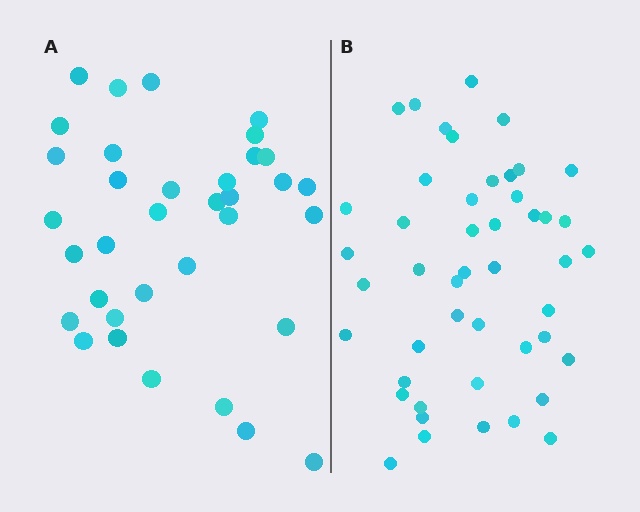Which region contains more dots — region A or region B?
Region B (the right region) has more dots.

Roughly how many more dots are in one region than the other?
Region B has roughly 12 or so more dots than region A.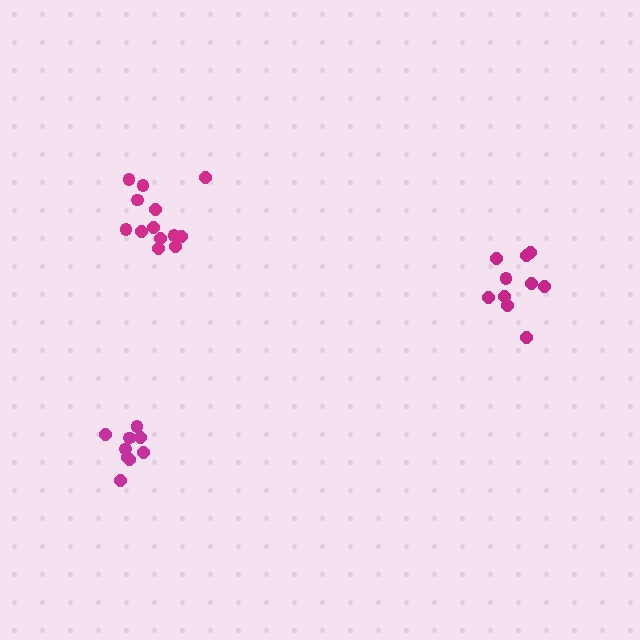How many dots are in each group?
Group 1: 13 dots, Group 2: 10 dots, Group 3: 9 dots (32 total).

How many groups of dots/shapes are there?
There are 3 groups.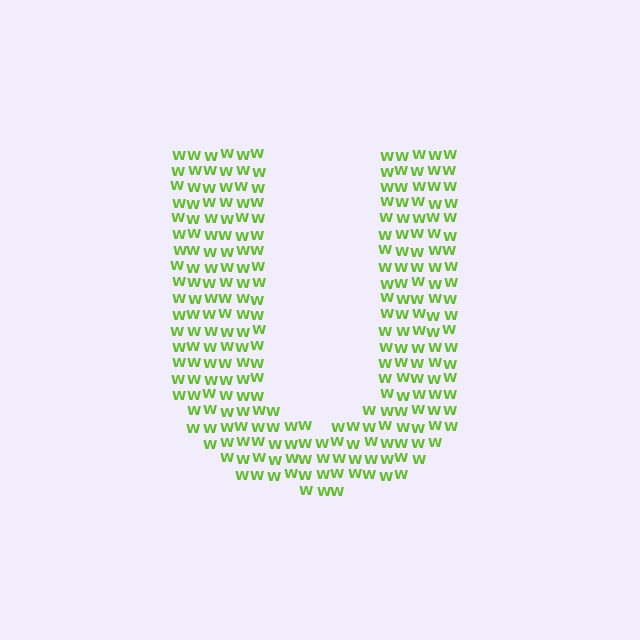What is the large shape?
The large shape is the letter U.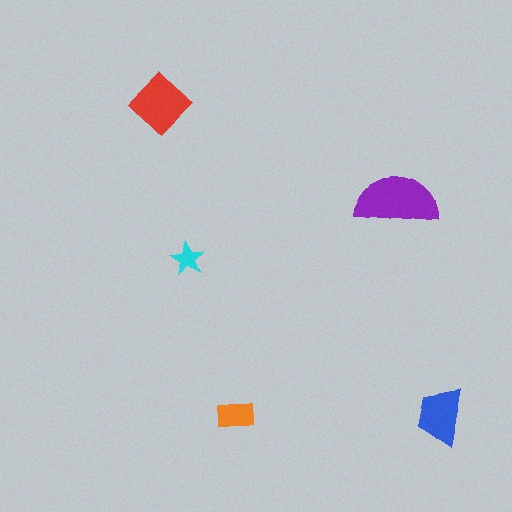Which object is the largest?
The purple semicircle.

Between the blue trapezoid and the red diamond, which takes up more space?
The red diamond.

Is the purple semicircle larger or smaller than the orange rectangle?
Larger.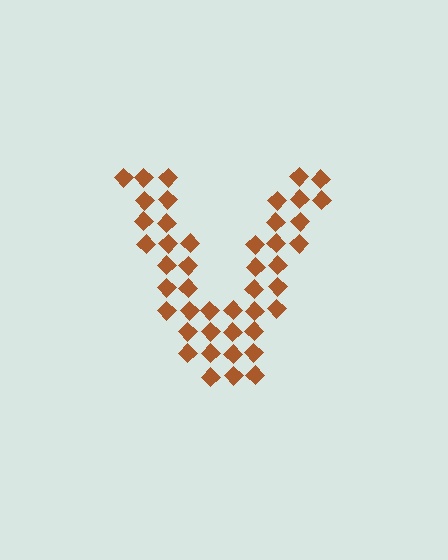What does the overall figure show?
The overall figure shows the letter V.